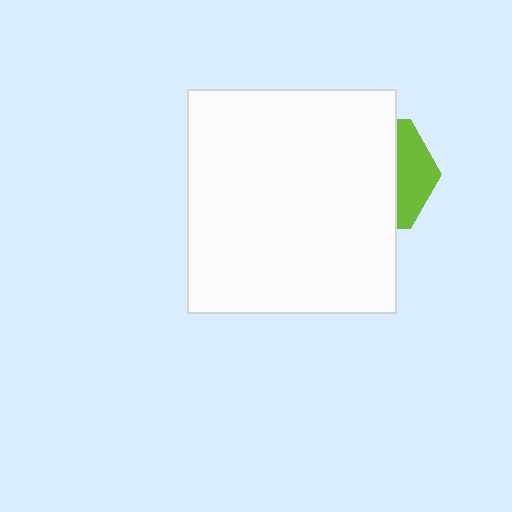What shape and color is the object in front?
The object in front is a white rectangle.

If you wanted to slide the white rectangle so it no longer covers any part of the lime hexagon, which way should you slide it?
Slide it left — that is the most direct way to separate the two shapes.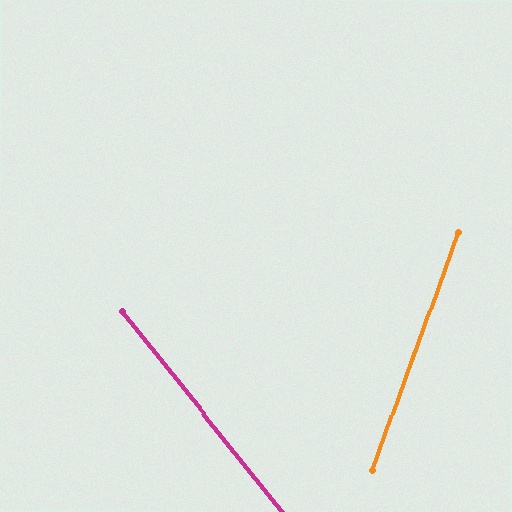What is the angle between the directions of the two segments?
Approximately 58 degrees.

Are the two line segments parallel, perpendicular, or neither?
Neither parallel nor perpendicular — they differ by about 58°.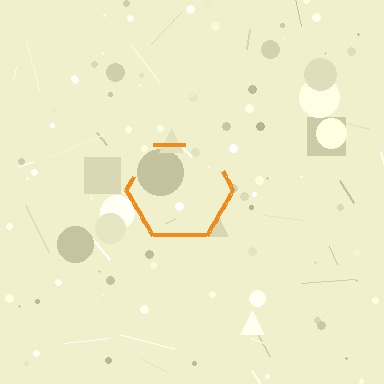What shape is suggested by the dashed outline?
The dashed outline suggests a hexagon.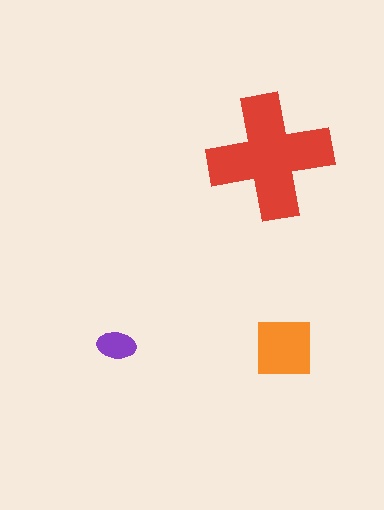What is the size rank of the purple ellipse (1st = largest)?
3rd.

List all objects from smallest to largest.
The purple ellipse, the orange square, the red cross.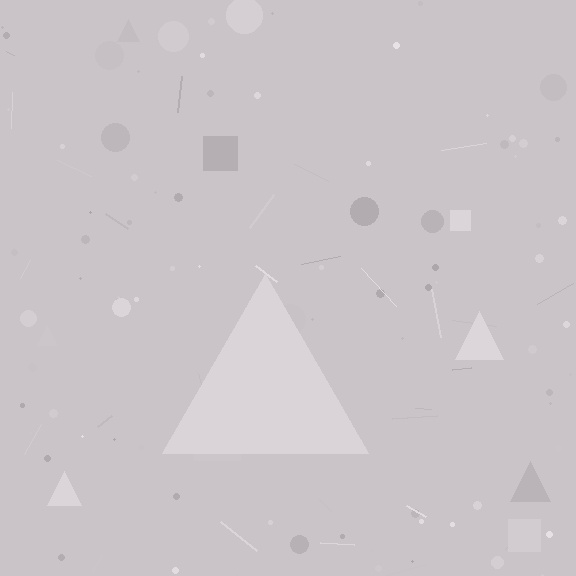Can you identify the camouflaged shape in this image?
The camouflaged shape is a triangle.